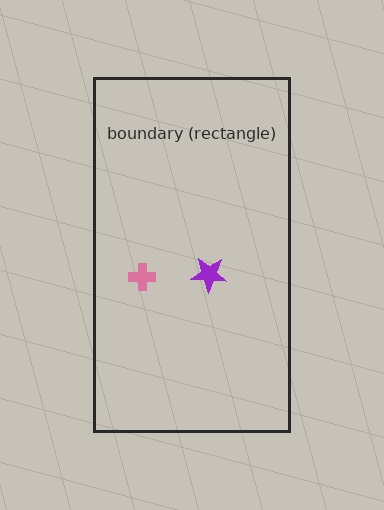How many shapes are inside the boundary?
2 inside, 0 outside.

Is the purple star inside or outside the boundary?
Inside.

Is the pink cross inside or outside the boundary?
Inside.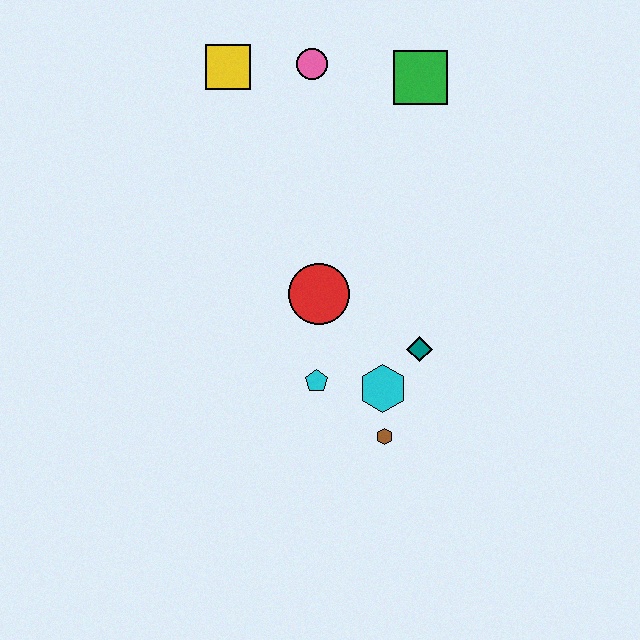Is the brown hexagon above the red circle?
No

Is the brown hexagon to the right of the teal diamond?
No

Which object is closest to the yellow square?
The pink circle is closest to the yellow square.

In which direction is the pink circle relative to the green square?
The pink circle is to the left of the green square.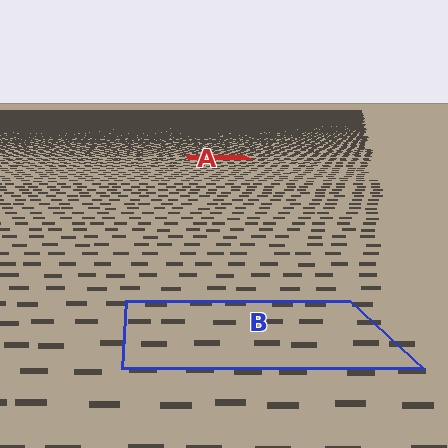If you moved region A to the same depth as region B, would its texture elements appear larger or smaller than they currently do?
They would appear larger. At a closer depth, the same texture elements are projected at a bigger on-screen size.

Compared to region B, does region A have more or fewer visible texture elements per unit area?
Region A has more texture elements per unit area — they are packed more densely because it is farther away.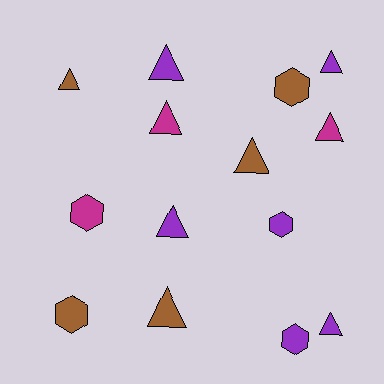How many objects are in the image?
There are 14 objects.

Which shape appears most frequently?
Triangle, with 9 objects.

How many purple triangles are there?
There are 4 purple triangles.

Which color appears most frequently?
Purple, with 6 objects.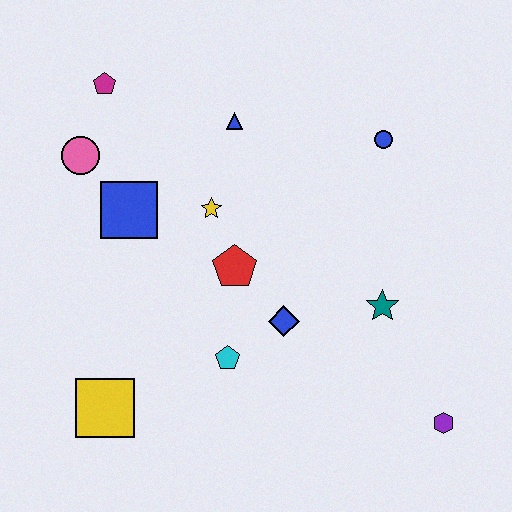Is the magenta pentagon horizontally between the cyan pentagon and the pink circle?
Yes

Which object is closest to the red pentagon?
The yellow star is closest to the red pentagon.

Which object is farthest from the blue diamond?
The magenta pentagon is farthest from the blue diamond.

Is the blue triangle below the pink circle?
No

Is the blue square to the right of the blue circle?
No